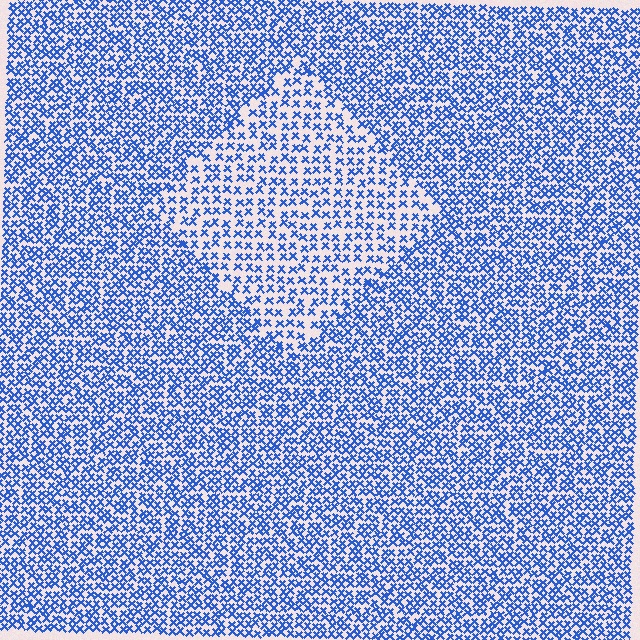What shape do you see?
I see a diamond.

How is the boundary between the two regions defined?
The boundary is defined by a change in element density (approximately 1.7x ratio). All elements are the same color, size, and shape.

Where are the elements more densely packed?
The elements are more densely packed outside the diamond boundary.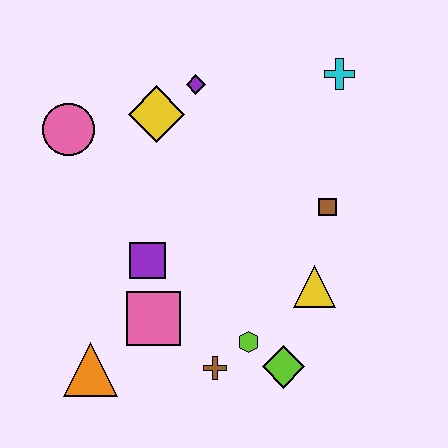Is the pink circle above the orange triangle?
Yes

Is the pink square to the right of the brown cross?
No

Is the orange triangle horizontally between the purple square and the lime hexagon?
No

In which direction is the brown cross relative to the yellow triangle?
The brown cross is to the left of the yellow triangle.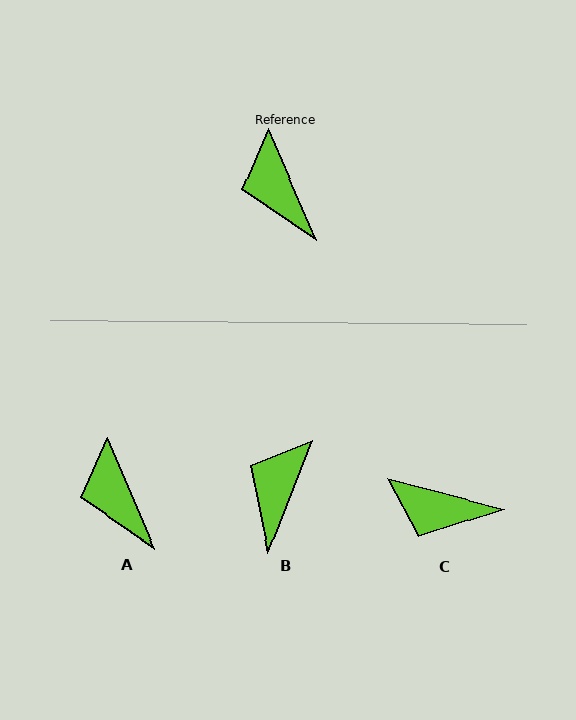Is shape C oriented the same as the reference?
No, it is off by about 52 degrees.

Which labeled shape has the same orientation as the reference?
A.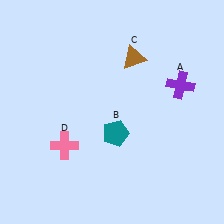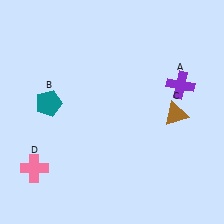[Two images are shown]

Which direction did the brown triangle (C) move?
The brown triangle (C) moved down.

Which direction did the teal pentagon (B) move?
The teal pentagon (B) moved left.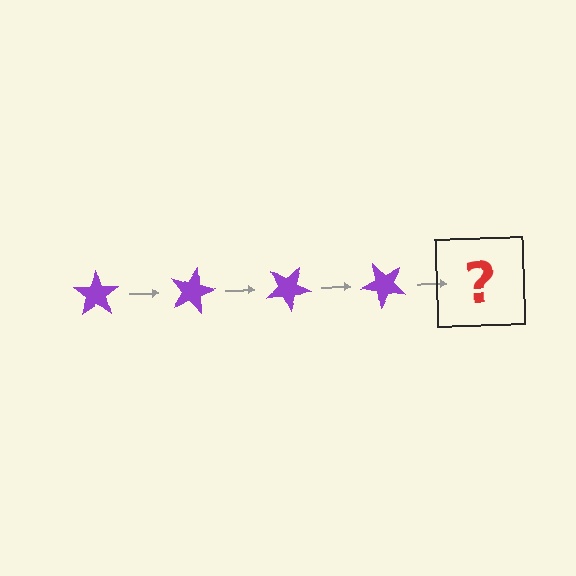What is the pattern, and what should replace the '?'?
The pattern is that the star rotates 15 degrees each step. The '?' should be a purple star rotated 60 degrees.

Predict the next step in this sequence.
The next step is a purple star rotated 60 degrees.